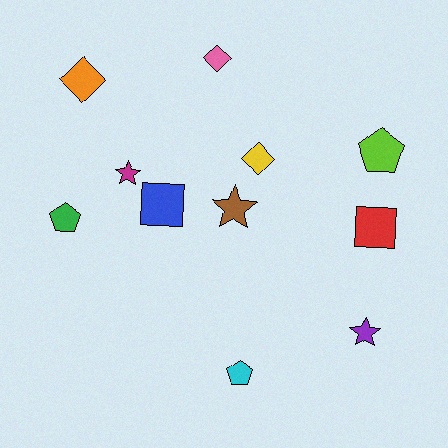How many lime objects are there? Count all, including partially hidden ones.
There is 1 lime object.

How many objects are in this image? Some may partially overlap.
There are 11 objects.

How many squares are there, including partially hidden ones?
There are 2 squares.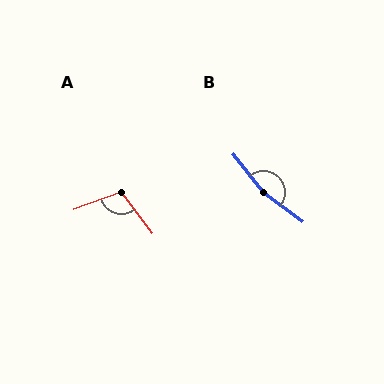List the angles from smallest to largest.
A (107°), B (165°).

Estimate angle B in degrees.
Approximately 165 degrees.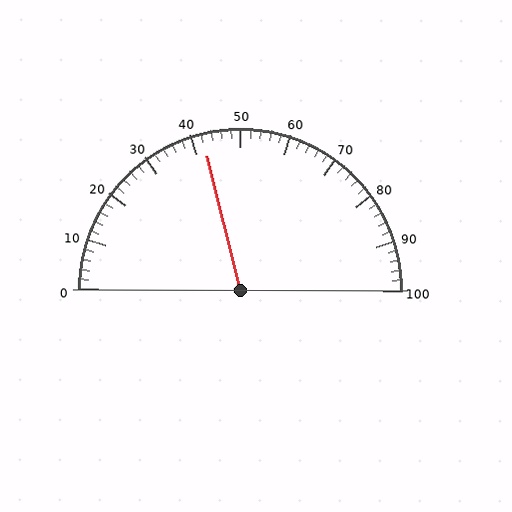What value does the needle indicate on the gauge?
The needle indicates approximately 42.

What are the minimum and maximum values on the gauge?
The gauge ranges from 0 to 100.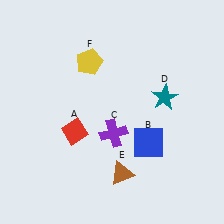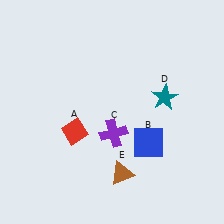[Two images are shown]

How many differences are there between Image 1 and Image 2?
There is 1 difference between the two images.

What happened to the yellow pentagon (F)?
The yellow pentagon (F) was removed in Image 2. It was in the top-left area of Image 1.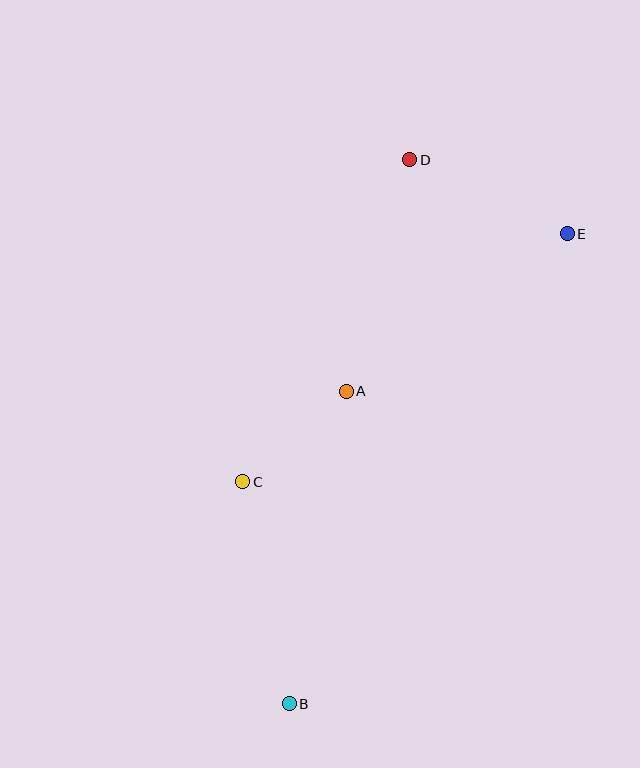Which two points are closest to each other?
Points A and C are closest to each other.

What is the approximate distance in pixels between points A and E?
The distance between A and E is approximately 272 pixels.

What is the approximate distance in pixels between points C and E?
The distance between C and E is approximately 409 pixels.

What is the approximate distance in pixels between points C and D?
The distance between C and D is approximately 363 pixels.